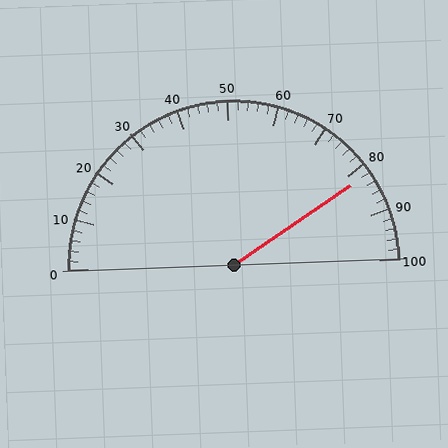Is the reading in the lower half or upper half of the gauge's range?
The reading is in the upper half of the range (0 to 100).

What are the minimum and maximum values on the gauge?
The gauge ranges from 0 to 100.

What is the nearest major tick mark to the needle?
The nearest major tick mark is 80.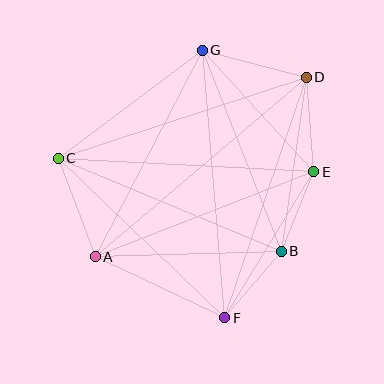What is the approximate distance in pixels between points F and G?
The distance between F and G is approximately 269 pixels.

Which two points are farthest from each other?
Points A and D are farthest from each other.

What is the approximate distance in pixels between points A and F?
The distance between A and F is approximately 143 pixels.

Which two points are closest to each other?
Points B and E are closest to each other.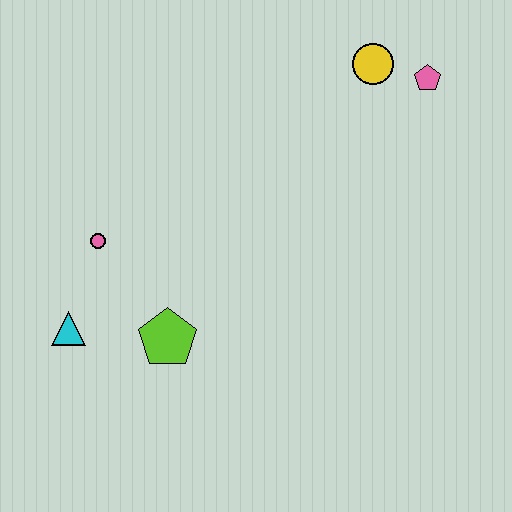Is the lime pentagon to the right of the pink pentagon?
No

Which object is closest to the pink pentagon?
The yellow circle is closest to the pink pentagon.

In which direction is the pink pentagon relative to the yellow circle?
The pink pentagon is to the right of the yellow circle.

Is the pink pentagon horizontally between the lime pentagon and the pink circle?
No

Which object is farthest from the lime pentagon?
The pink pentagon is farthest from the lime pentagon.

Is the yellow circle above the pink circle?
Yes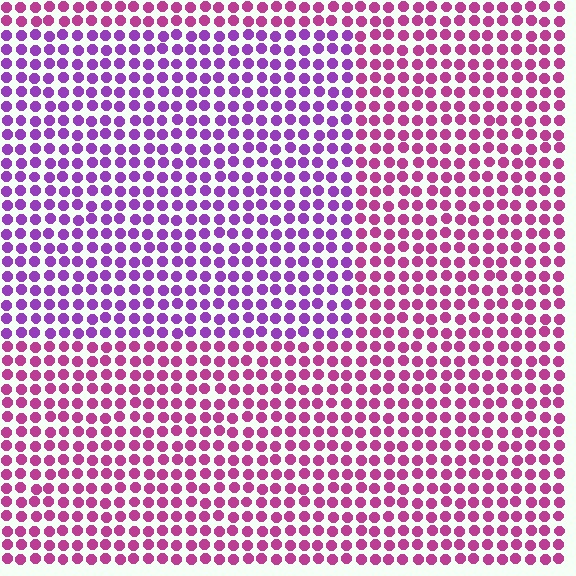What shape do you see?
I see a rectangle.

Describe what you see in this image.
The image is filled with small magenta elements in a uniform arrangement. A rectangle-shaped region is visible where the elements are tinted to a slightly different hue, forming a subtle color boundary.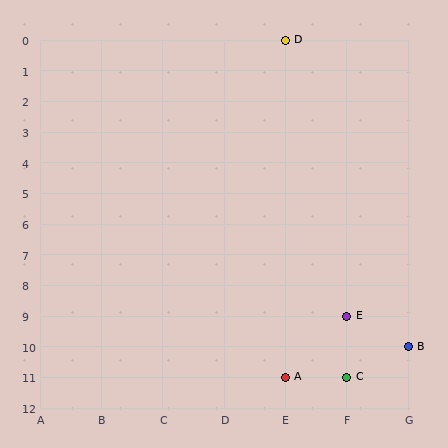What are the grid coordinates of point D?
Point D is at grid coordinates (E, 0).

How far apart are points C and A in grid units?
Points C and A are 1 column apart.